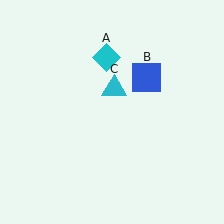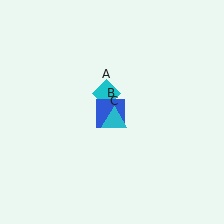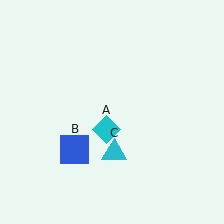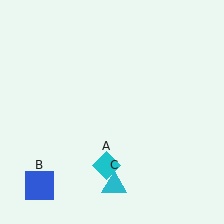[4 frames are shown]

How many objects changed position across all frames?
3 objects changed position: cyan diamond (object A), blue square (object B), cyan triangle (object C).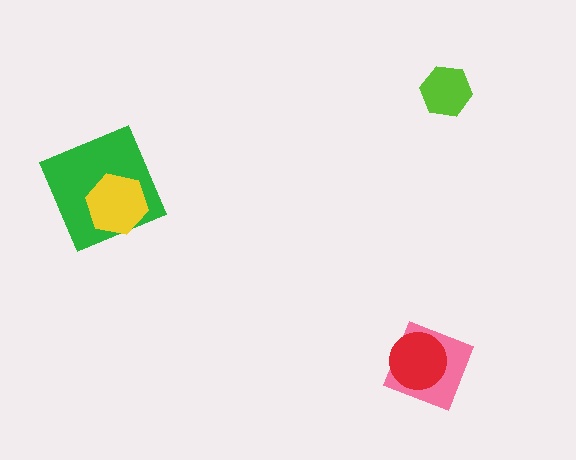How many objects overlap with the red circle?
1 object overlaps with the red circle.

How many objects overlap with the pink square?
1 object overlaps with the pink square.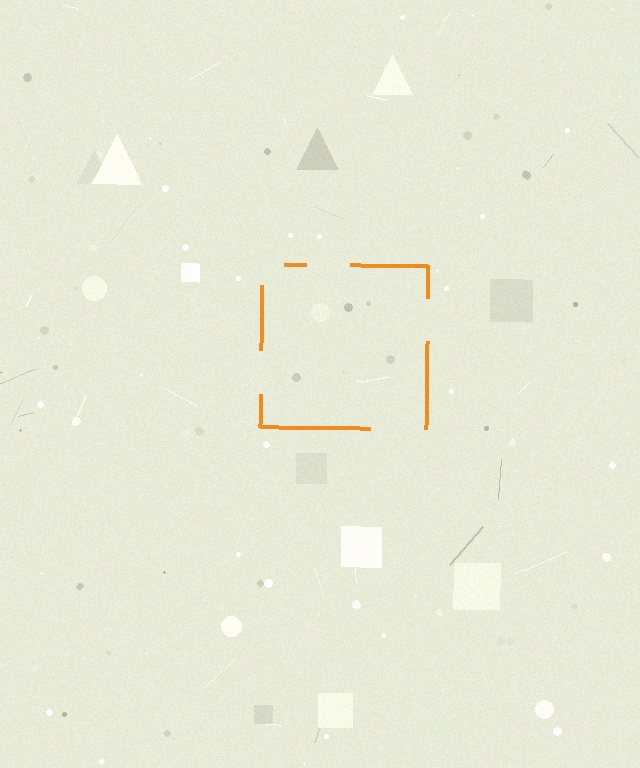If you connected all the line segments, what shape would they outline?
They would outline a square.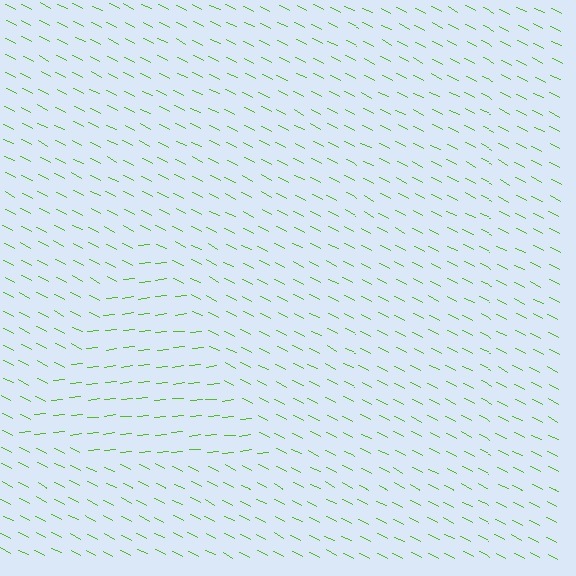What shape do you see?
I see a triangle.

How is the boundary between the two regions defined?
The boundary is defined purely by a change in line orientation (approximately 32 degrees difference). All lines are the same color and thickness.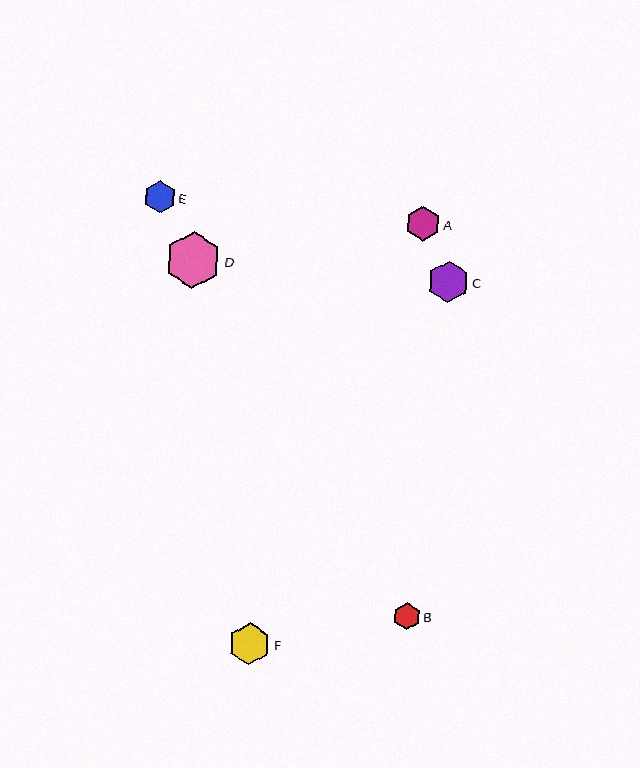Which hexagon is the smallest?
Hexagon B is the smallest with a size of approximately 27 pixels.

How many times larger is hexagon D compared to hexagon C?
Hexagon D is approximately 1.3 times the size of hexagon C.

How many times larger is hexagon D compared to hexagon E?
Hexagon D is approximately 1.8 times the size of hexagon E.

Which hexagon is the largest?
Hexagon D is the largest with a size of approximately 56 pixels.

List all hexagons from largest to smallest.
From largest to smallest: D, F, C, A, E, B.